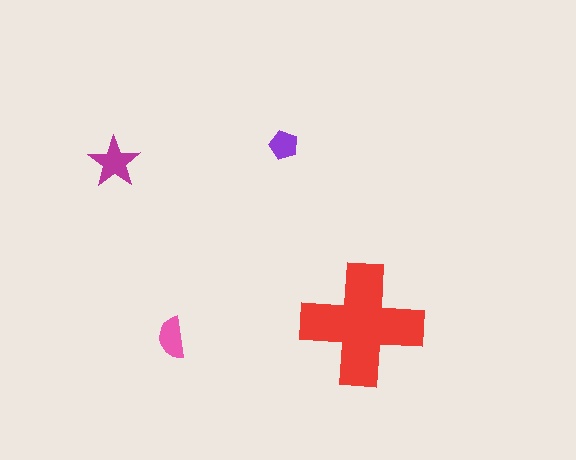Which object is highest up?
The purple pentagon is topmost.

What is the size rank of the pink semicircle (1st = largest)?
3rd.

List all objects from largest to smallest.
The red cross, the magenta star, the pink semicircle, the purple pentagon.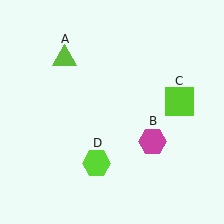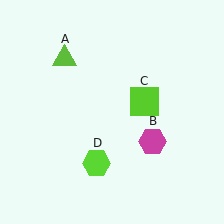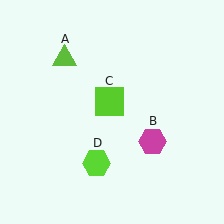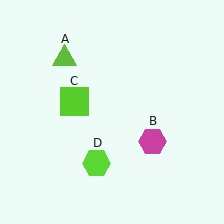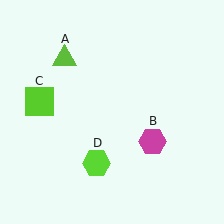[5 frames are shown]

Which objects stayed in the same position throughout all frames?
Lime triangle (object A) and magenta hexagon (object B) and lime hexagon (object D) remained stationary.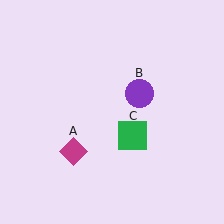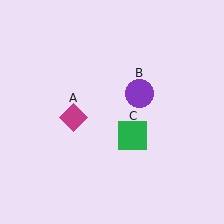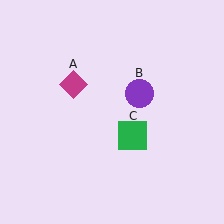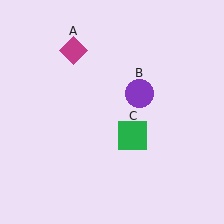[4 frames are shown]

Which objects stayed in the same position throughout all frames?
Purple circle (object B) and green square (object C) remained stationary.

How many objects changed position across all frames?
1 object changed position: magenta diamond (object A).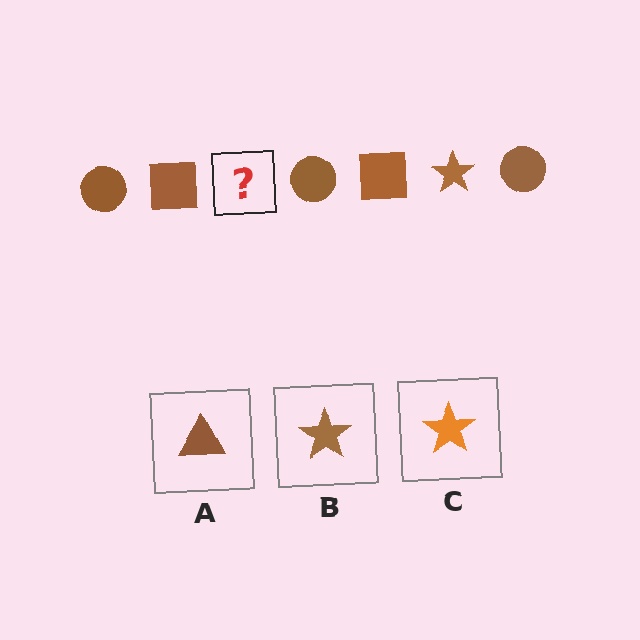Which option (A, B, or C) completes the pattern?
B.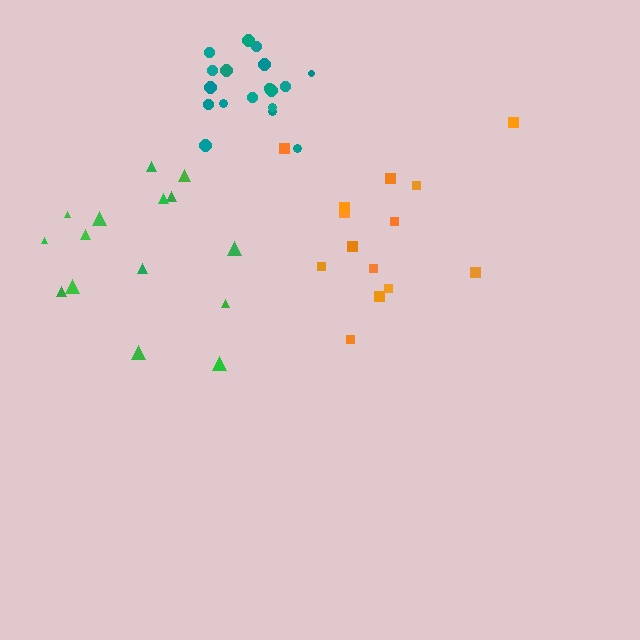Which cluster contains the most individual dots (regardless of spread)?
Teal (18).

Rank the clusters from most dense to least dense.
teal, orange, green.